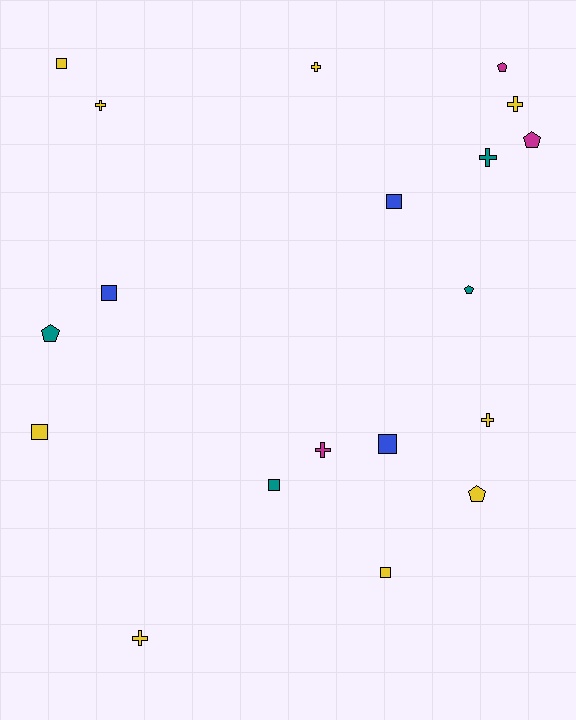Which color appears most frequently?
Yellow, with 9 objects.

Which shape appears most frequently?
Square, with 7 objects.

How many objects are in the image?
There are 19 objects.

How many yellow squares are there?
There are 3 yellow squares.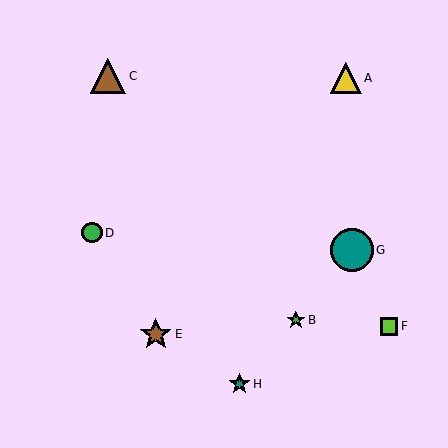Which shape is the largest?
The teal circle (labeled G) is the largest.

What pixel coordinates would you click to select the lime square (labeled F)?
Click at (389, 327) to select the lime square F.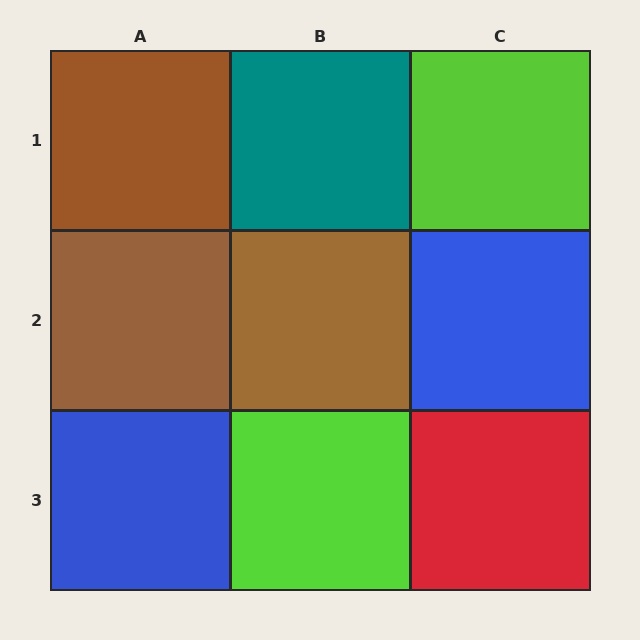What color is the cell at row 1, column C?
Lime.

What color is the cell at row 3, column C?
Red.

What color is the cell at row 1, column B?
Teal.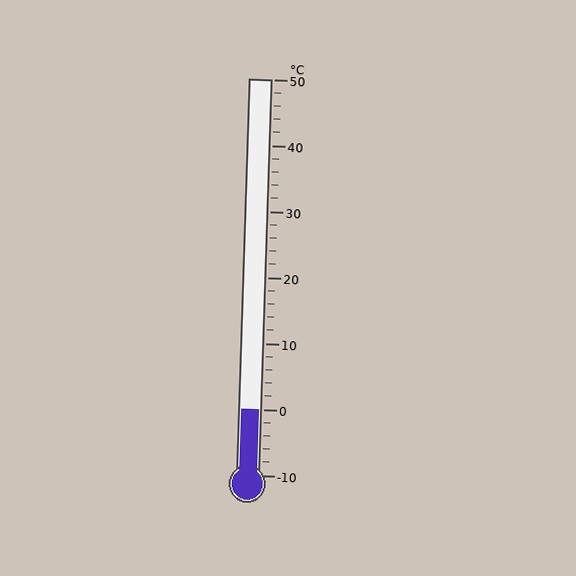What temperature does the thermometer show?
The thermometer shows approximately 0°C.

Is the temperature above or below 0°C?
The temperature is at 0°C.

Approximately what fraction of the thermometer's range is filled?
The thermometer is filled to approximately 15% of its range.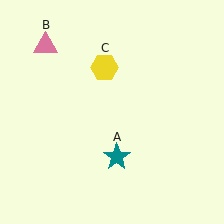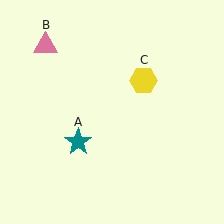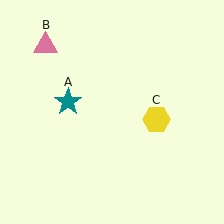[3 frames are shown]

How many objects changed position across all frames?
2 objects changed position: teal star (object A), yellow hexagon (object C).